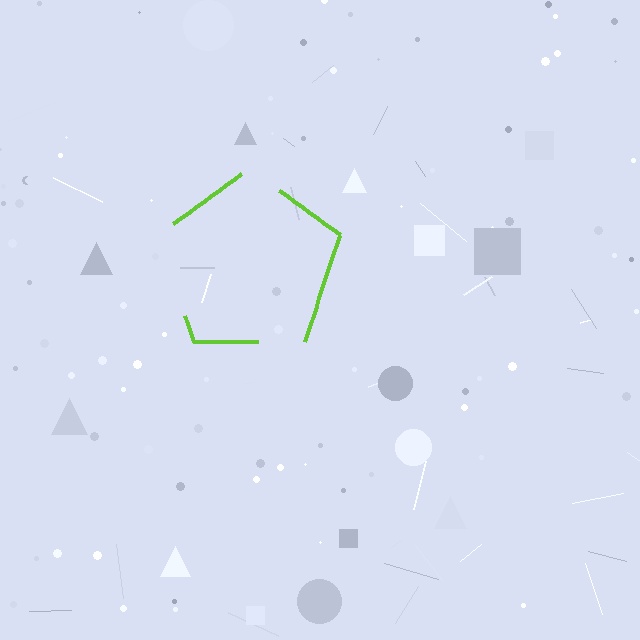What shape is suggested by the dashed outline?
The dashed outline suggests a pentagon.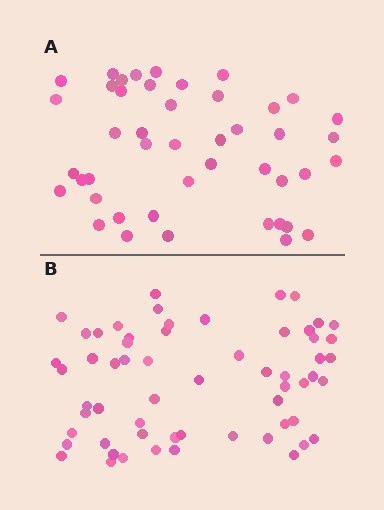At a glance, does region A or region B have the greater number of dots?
Region B (the bottom region) has more dots.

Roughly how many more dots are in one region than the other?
Region B has approximately 15 more dots than region A.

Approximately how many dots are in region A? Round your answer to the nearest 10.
About 40 dots. (The exact count is 45, which rounds to 40.)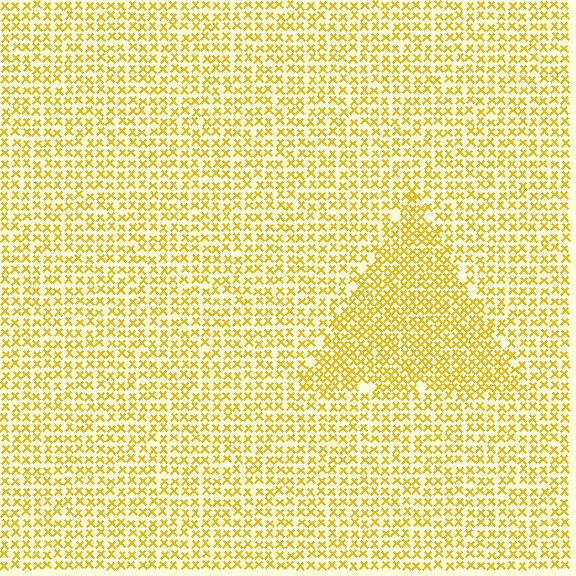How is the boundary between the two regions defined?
The boundary is defined by a change in element density (approximately 1.5x ratio). All elements are the same color, size, and shape.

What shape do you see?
I see a triangle.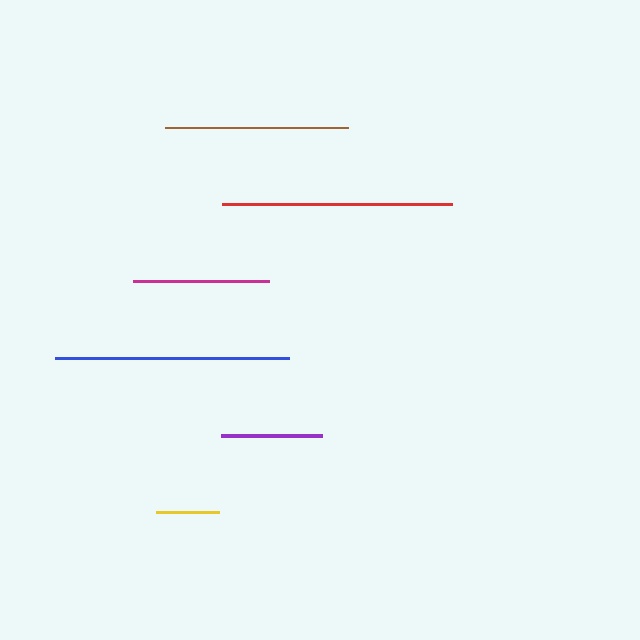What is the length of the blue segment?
The blue segment is approximately 234 pixels long.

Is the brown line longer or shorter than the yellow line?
The brown line is longer than the yellow line.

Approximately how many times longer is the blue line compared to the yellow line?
The blue line is approximately 3.8 times the length of the yellow line.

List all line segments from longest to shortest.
From longest to shortest: blue, red, brown, magenta, purple, yellow.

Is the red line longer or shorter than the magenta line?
The red line is longer than the magenta line.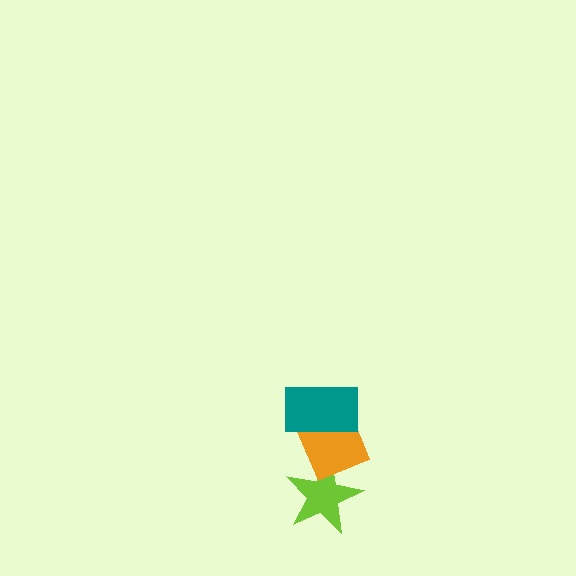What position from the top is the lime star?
The lime star is 3rd from the top.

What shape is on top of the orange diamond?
The teal rectangle is on top of the orange diamond.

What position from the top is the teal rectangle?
The teal rectangle is 1st from the top.